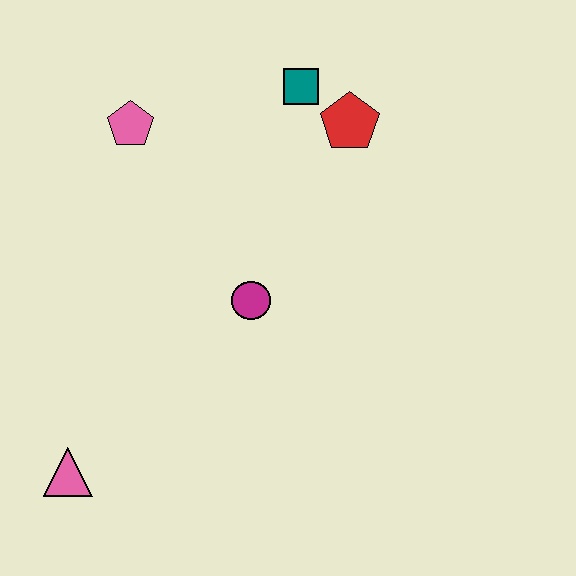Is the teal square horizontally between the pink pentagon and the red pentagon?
Yes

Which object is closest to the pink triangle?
The magenta circle is closest to the pink triangle.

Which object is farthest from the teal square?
The pink triangle is farthest from the teal square.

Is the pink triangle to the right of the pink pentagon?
No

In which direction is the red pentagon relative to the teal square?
The red pentagon is to the right of the teal square.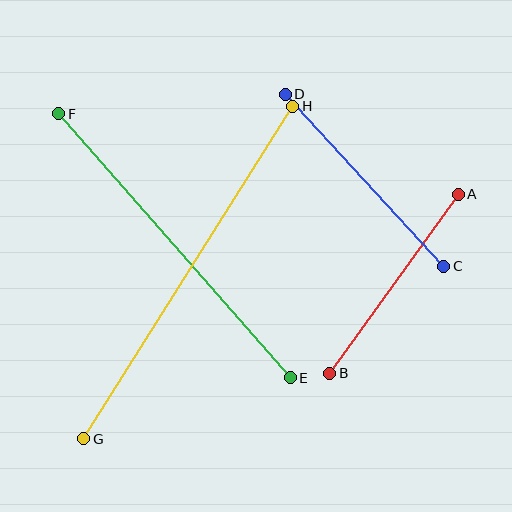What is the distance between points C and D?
The distance is approximately 234 pixels.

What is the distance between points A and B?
The distance is approximately 220 pixels.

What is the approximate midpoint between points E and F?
The midpoint is at approximately (175, 246) pixels.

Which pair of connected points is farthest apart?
Points G and H are farthest apart.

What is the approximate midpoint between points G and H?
The midpoint is at approximately (188, 273) pixels.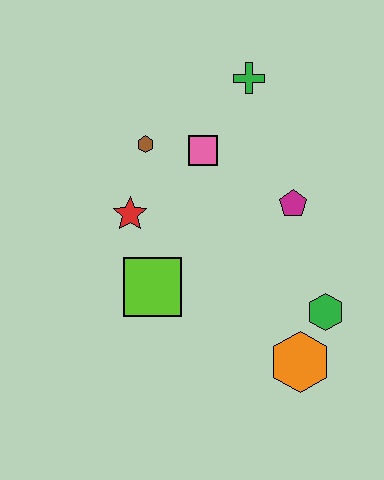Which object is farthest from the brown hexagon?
The orange hexagon is farthest from the brown hexagon.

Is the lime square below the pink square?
Yes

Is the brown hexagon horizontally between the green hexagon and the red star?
Yes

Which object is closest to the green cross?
The pink square is closest to the green cross.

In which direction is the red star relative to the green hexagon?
The red star is to the left of the green hexagon.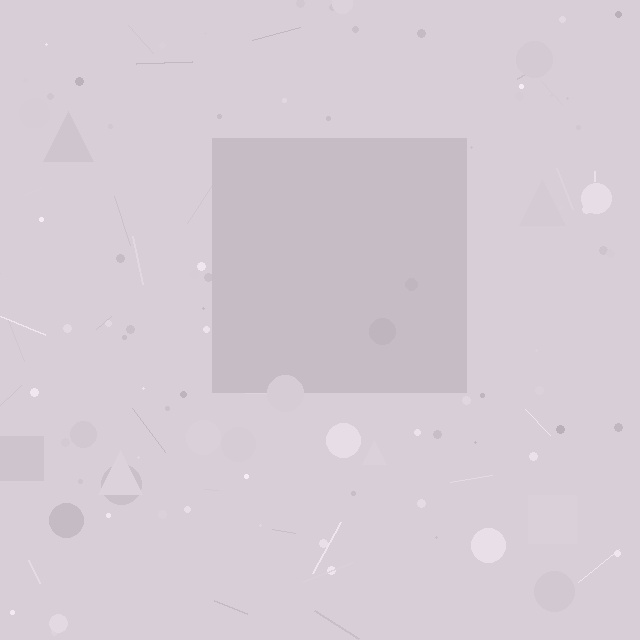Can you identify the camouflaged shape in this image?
The camouflaged shape is a square.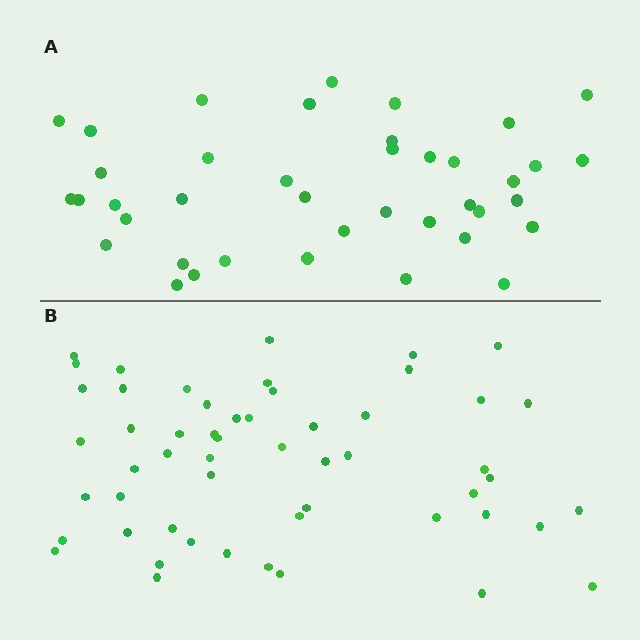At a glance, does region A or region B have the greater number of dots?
Region B (the bottom region) has more dots.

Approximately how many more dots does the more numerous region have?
Region B has approximately 15 more dots than region A.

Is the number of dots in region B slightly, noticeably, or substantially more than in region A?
Region B has noticeably more, but not dramatically so. The ratio is roughly 1.4 to 1.